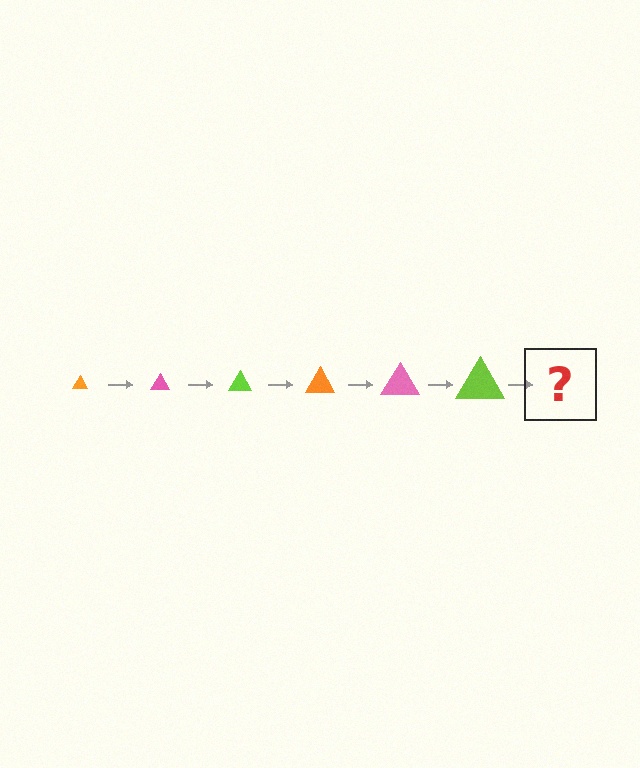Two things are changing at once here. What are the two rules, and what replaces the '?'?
The two rules are that the triangle grows larger each step and the color cycles through orange, pink, and lime. The '?' should be an orange triangle, larger than the previous one.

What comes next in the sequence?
The next element should be an orange triangle, larger than the previous one.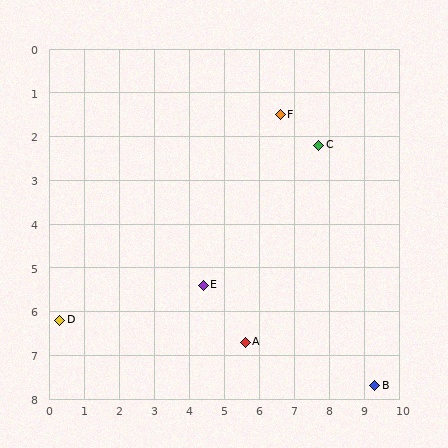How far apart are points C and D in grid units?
Points C and D are about 8.4 grid units apart.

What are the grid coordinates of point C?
Point C is at approximately (7.7, 2.2).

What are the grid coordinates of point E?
Point E is at approximately (4.4, 5.4).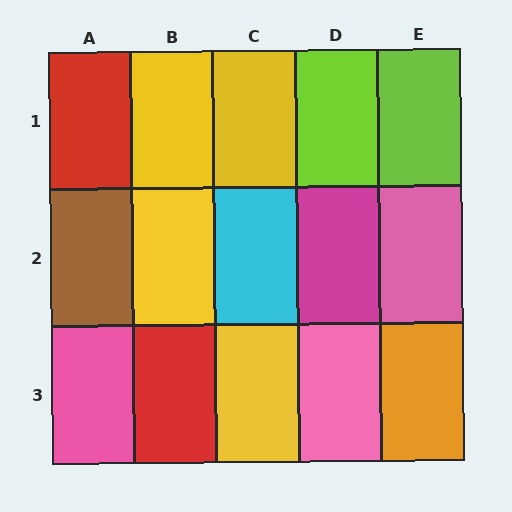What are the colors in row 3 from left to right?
Pink, red, yellow, pink, orange.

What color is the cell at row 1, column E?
Lime.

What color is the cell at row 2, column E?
Pink.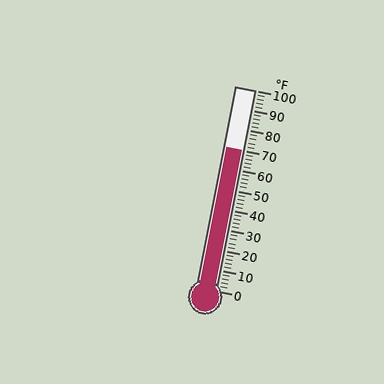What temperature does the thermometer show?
The thermometer shows approximately 70°F.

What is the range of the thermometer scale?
The thermometer scale ranges from 0°F to 100°F.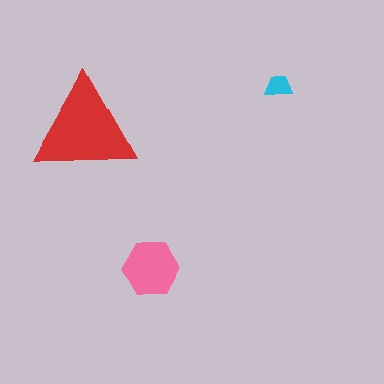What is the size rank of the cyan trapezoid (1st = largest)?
3rd.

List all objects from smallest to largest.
The cyan trapezoid, the pink hexagon, the red triangle.